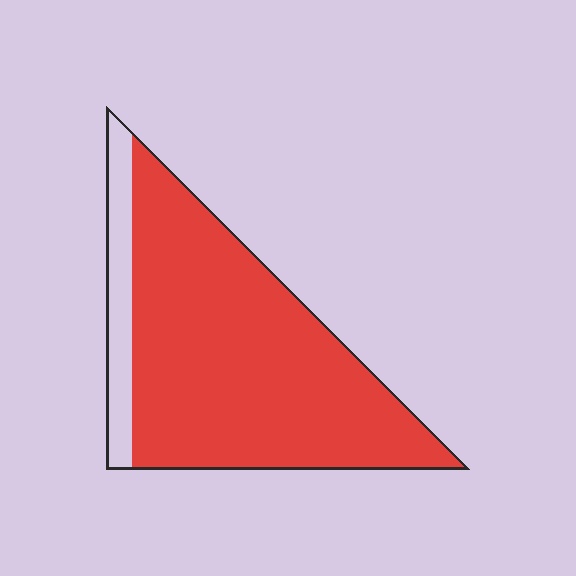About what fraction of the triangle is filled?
About seven eighths (7/8).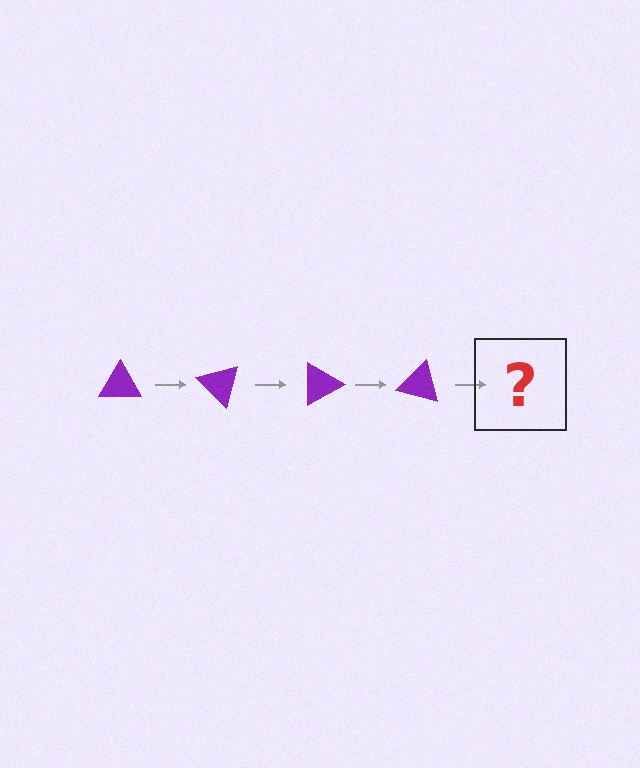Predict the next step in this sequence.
The next step is a purple triangle rotated 180 degrees.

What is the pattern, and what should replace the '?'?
The pattern is that the triangle rotates 45 degrees each step. The '?' should be a purple triangle rotated 180 degrees.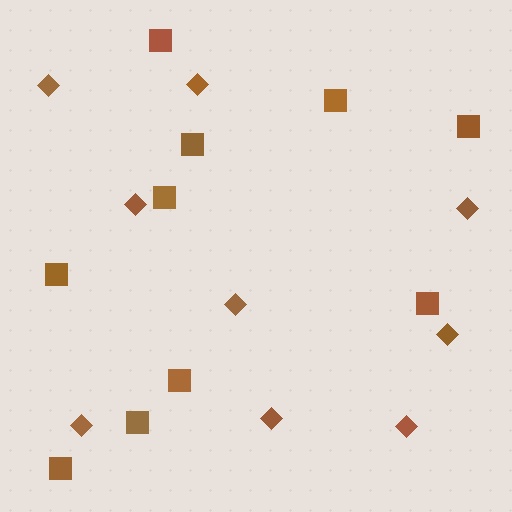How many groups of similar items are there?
There are 2 groups: one group of diamonds (9) and one group of squares (10).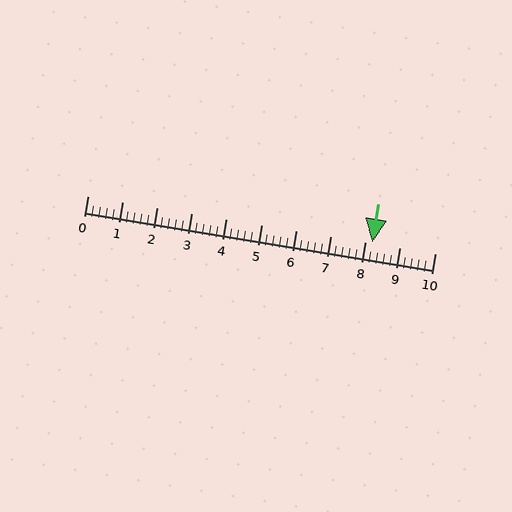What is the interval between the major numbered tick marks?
The major tick marks are spaced 1 units apart.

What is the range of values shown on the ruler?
The ruler shows values from 0 to 10.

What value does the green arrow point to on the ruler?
The green arrow points to approximately 8.2.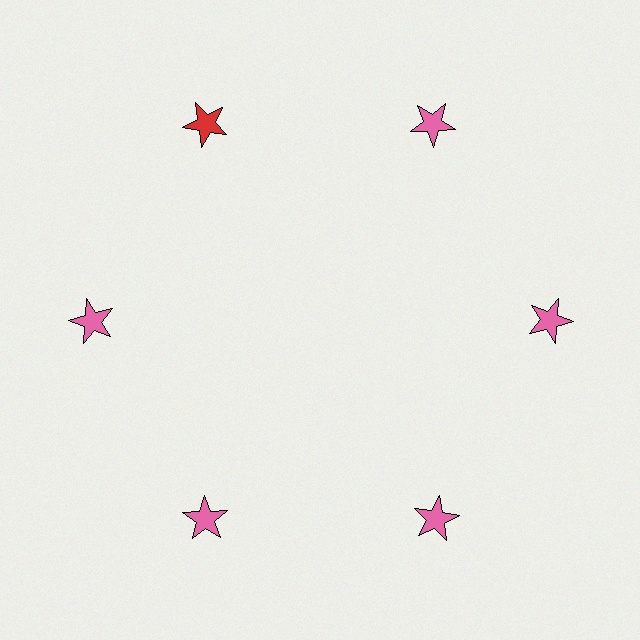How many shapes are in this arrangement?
There are 6 shapes arranged in a ring pattern.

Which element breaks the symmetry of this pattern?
The red star at roughly the 11 o'clock position breaks the symmetry. All other shapes are pink stars.